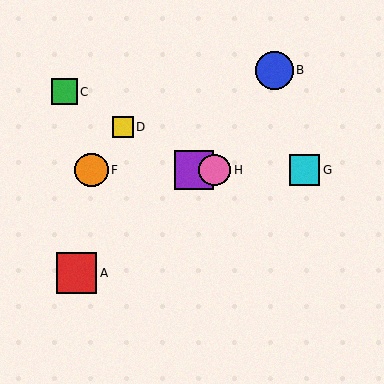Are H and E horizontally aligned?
Yes, both are at y≈170.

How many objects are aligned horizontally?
4 objects (E, F, G, H) are aligned horizontally.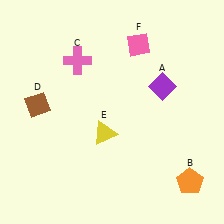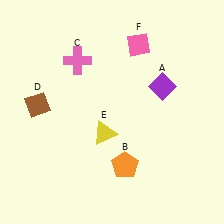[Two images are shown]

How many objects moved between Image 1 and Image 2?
1 object moved between the two images.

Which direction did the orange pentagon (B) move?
The orange pentagon (B) moved left.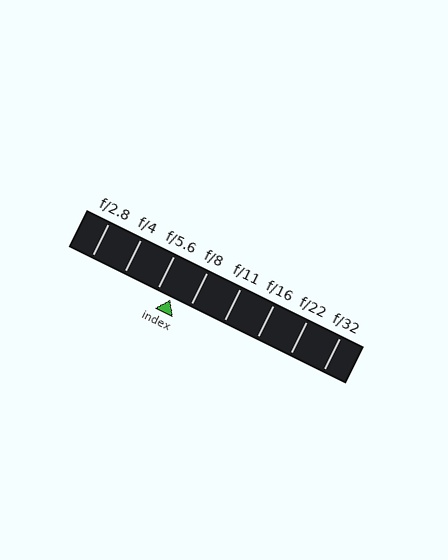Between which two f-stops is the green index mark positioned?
The index mark is between f/5.6 and f/8.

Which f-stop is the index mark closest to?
The index mark is closest to f/5.6.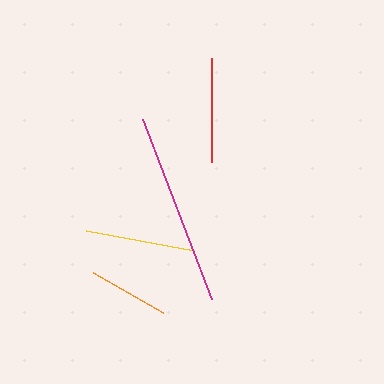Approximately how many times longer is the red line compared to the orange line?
The red line is approximately 1.3 times the length of the orange line.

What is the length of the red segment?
The red segment is approximately 104 pixels long.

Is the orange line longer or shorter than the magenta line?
The magenta line is longer than the orange line.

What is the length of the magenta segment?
The magenta segment is approximately 193 pixels long.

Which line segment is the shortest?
The orange line is the shortest at approximately 81 pixels.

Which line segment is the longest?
The magenta line is the longest at approximately 193 pixels.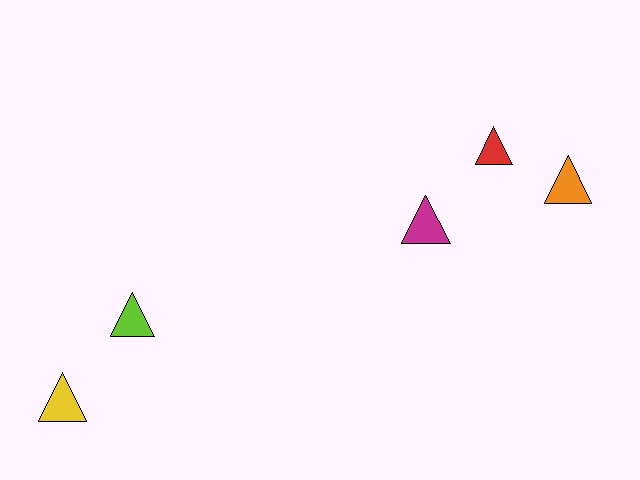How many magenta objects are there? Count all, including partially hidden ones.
There is 1 magenta object.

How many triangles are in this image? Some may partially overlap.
There are 5 triangles.